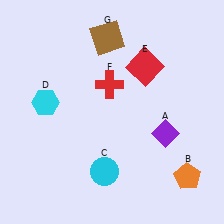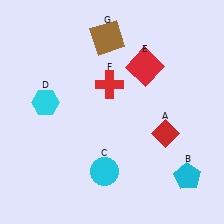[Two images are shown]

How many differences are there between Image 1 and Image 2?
There are 2 differences between the two images.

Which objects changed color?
A changed from purple to red. B changed from orange to cyan.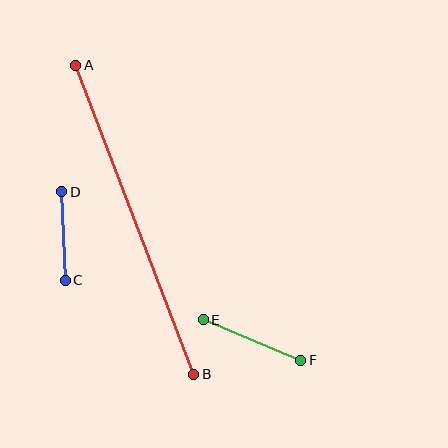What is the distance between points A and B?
The distance is approximately 331 pixels.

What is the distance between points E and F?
The distance is approximately 105 pixels.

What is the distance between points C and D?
The distance is approximately 89 pixels.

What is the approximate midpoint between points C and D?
The midpoint is at approximately (63, 236) pixels.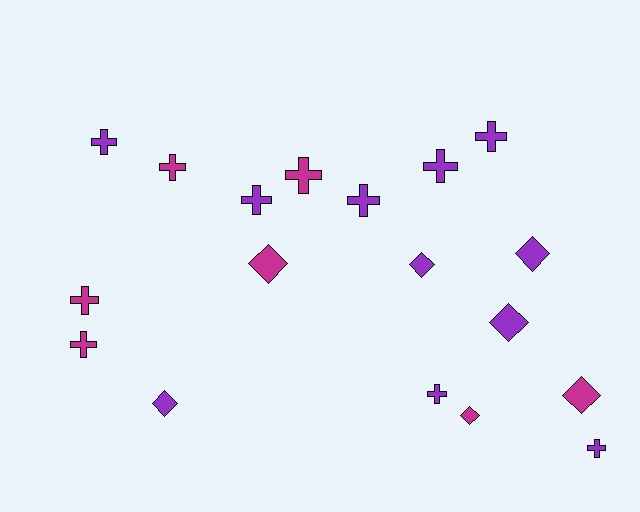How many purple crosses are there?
There are 7 purple crosses.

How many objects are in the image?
There are 18 objects.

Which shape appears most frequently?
Cross, with 11 objects.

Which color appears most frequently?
Purple, with 11 objects.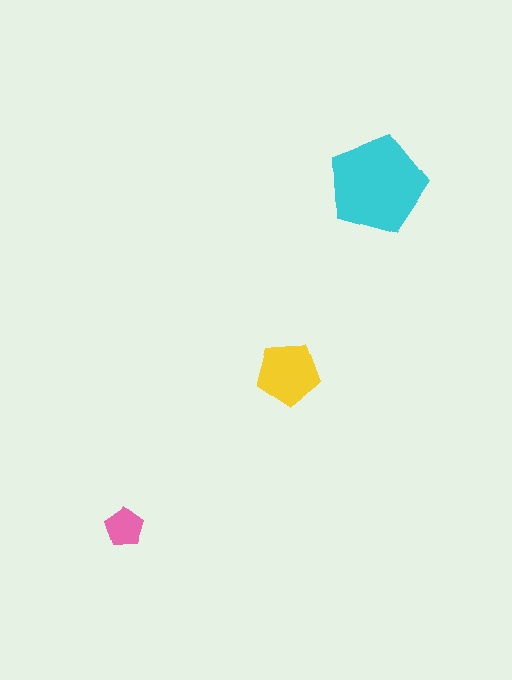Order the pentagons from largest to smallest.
the cyan one, the yellow one, the pink one.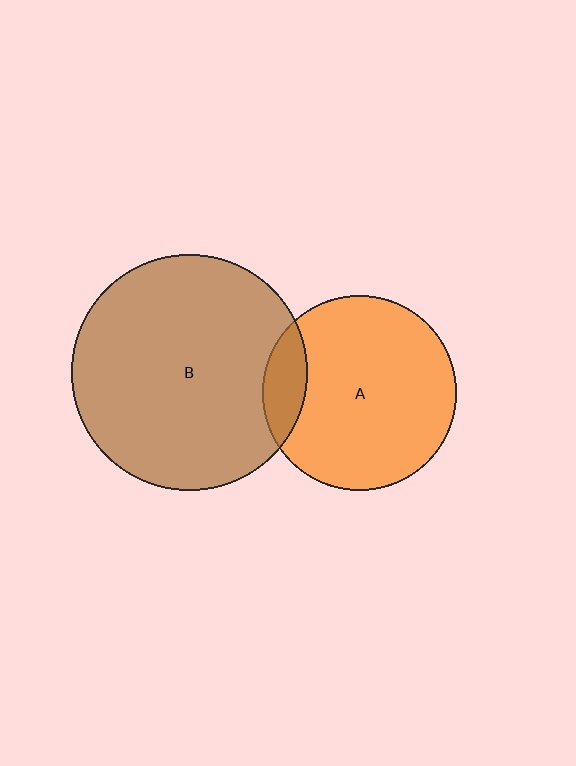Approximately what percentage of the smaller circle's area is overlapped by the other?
Approximately 15%.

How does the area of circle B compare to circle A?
Approximately 1.5 times.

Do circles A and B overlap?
Yes.